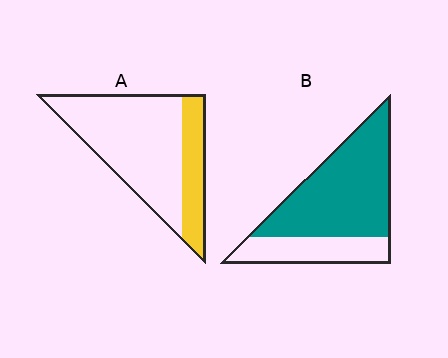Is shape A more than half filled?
No.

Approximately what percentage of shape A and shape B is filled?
A is approximately 25% and B is approximately 70%.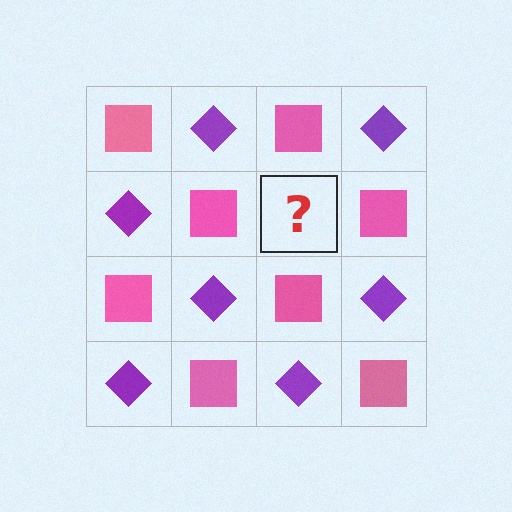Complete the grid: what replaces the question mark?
The question mark should be replaced with a purple diamond.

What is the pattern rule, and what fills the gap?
The rule is that it alternates pink square and purple diamond in a checkerboard pattern. The gap should be filled with a purple diamond.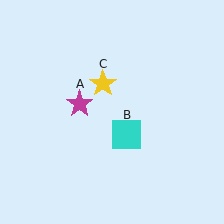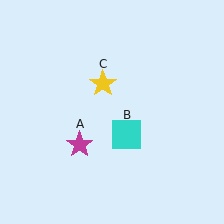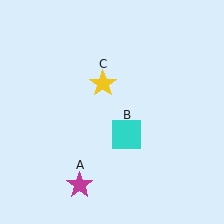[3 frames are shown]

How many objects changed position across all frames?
1 object changed position: magenta star (object A).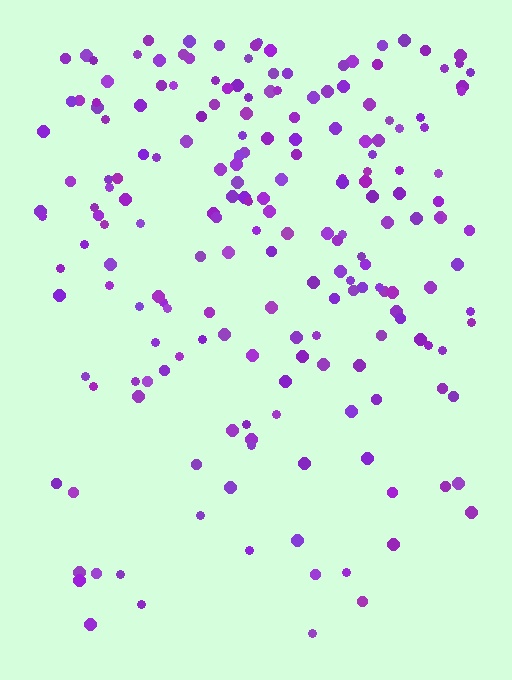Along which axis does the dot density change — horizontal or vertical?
Vertical.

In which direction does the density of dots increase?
From bottom to top, with the top side densest.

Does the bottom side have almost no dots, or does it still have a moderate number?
Still a moderate number, just noticeably fewer than the top.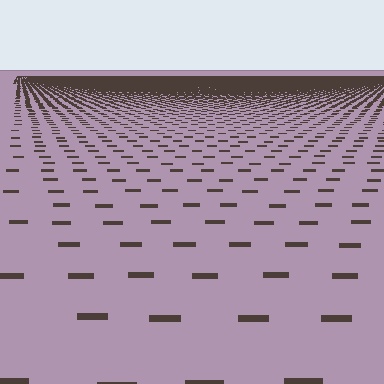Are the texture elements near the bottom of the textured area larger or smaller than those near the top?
Larger. Near the bottom, elements are closer to the viewer and appear at a bigger on-screen size.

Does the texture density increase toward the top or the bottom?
Density increases toward the top.